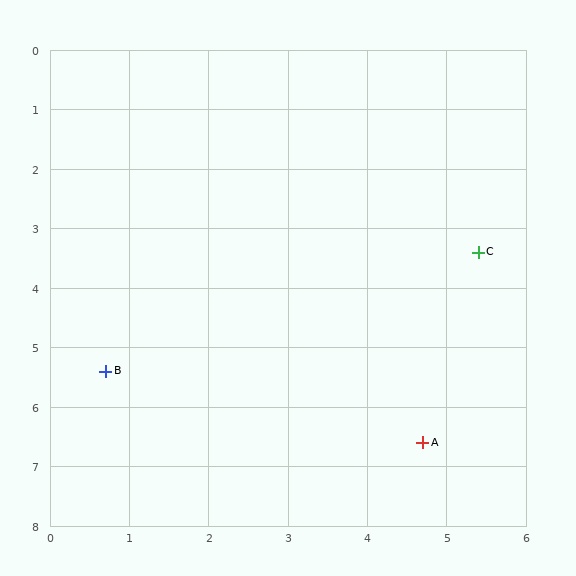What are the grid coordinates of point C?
Point C is at approximately (5.4, 3.4).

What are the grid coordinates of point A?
Point A is at approximately (4.7, 6.6).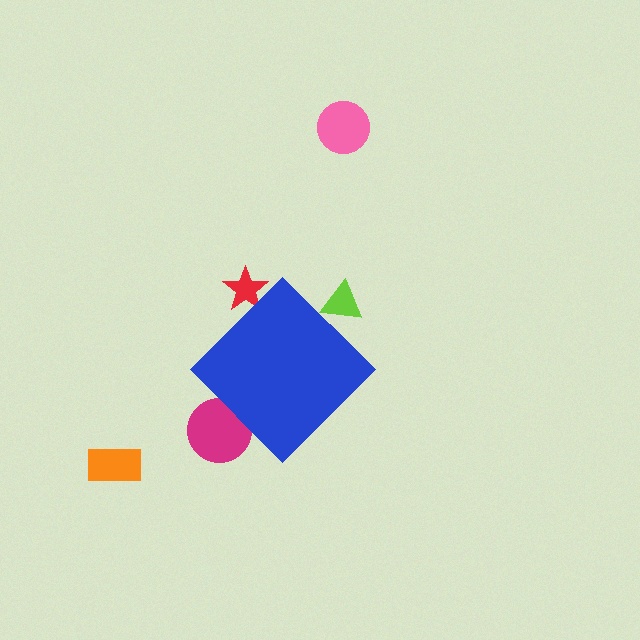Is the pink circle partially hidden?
No, the pink circle is fully visible.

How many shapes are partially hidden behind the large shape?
3 shapes are partially hidden.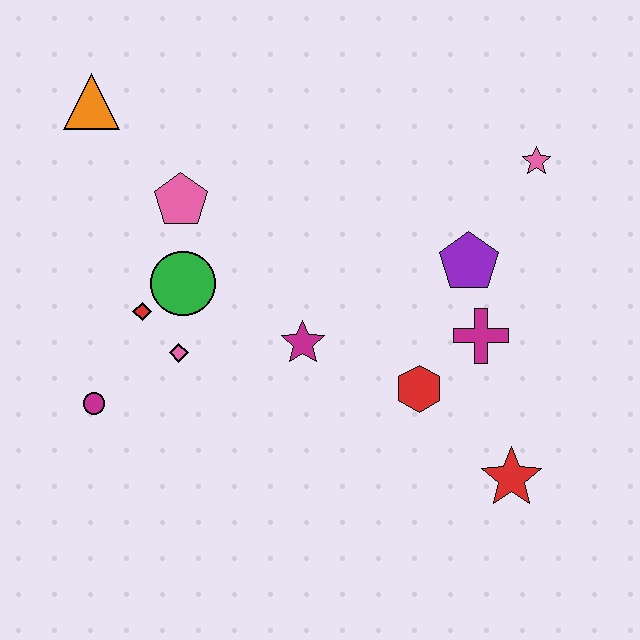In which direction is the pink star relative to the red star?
The pink star is above the red star.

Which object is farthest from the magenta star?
The orange triangle is farthest from the magenta star.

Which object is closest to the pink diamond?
The red diamond is closest to the pink diamond.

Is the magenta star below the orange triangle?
Yes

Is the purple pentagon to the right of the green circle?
Yes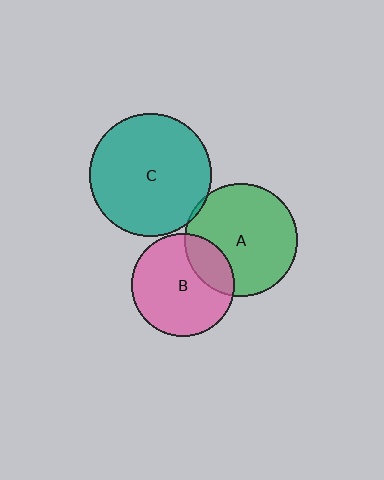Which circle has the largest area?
Circle C (teal).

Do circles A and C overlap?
Yes.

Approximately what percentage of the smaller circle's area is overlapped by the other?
Approximately 5%.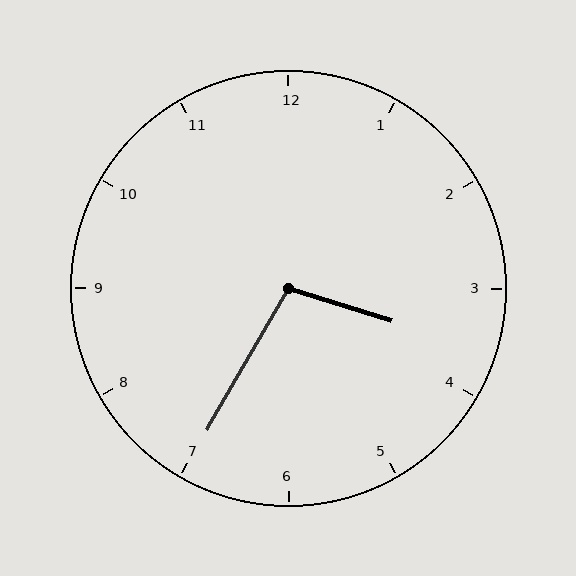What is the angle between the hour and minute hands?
Approximately 102 degrees.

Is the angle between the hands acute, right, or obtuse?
It is obtuse.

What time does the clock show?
3:35.